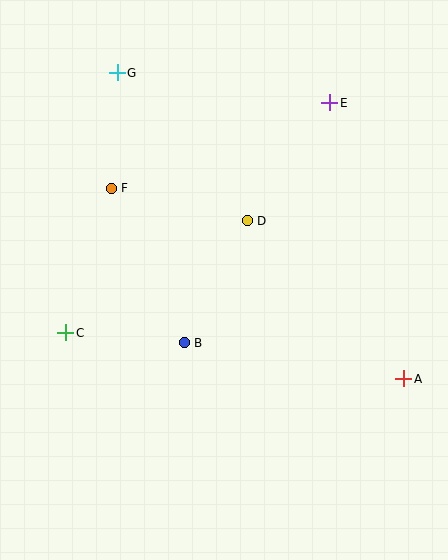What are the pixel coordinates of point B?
Point B is at (184, 343).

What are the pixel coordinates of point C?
Point C is at (66, 333).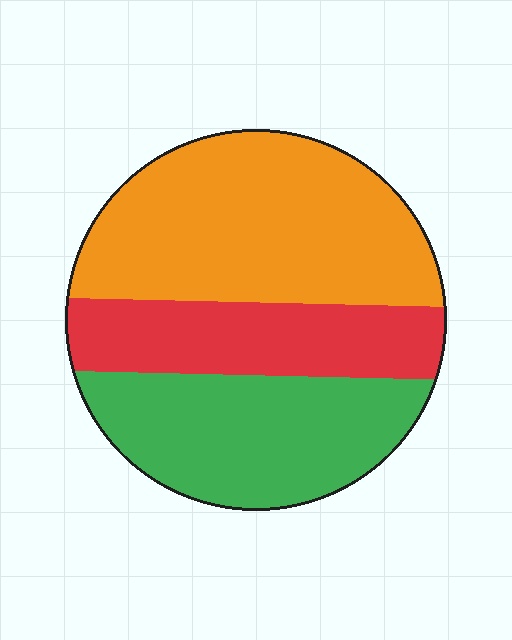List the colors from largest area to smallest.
From largest to smallest: orange, green, red.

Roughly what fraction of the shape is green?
Green covers around 30% of the shape.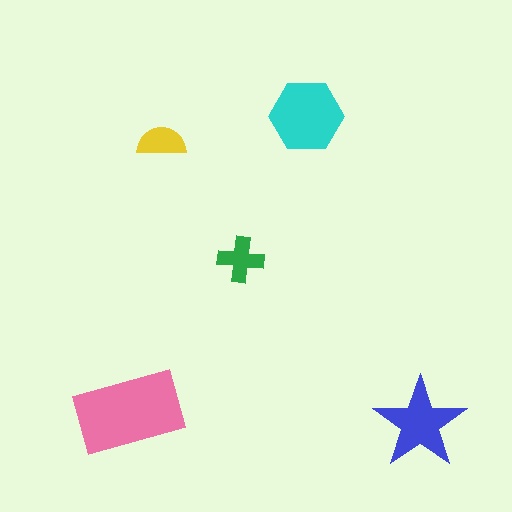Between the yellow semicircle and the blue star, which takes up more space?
The blue star.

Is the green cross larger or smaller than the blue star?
Smaller.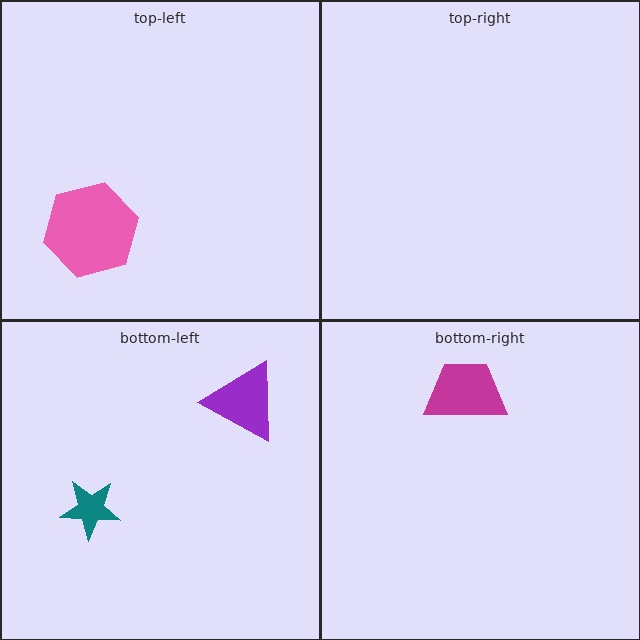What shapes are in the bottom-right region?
The magenta trapezoid.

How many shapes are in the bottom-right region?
1.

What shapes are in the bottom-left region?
The purple triangle, the teal star.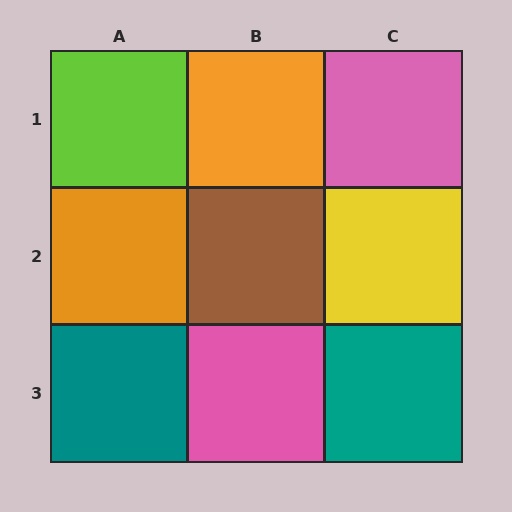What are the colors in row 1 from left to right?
Lime, orange, pink.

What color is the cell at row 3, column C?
Teal.